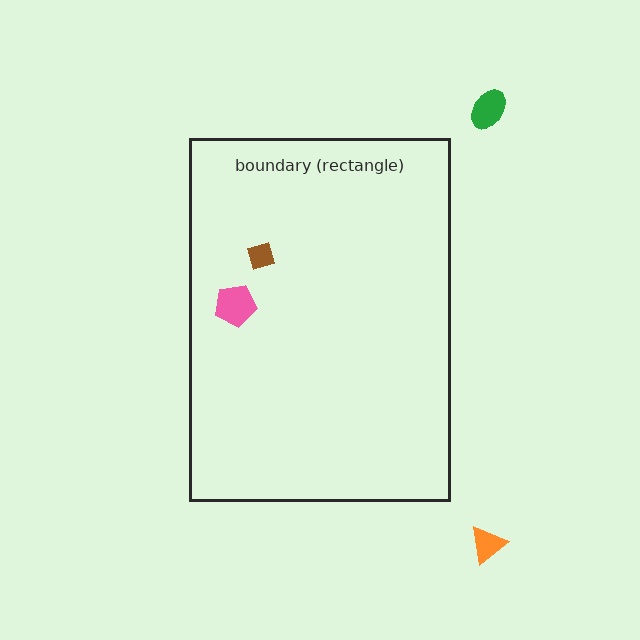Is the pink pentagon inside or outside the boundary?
Inside.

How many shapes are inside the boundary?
2 inside, 2 outside.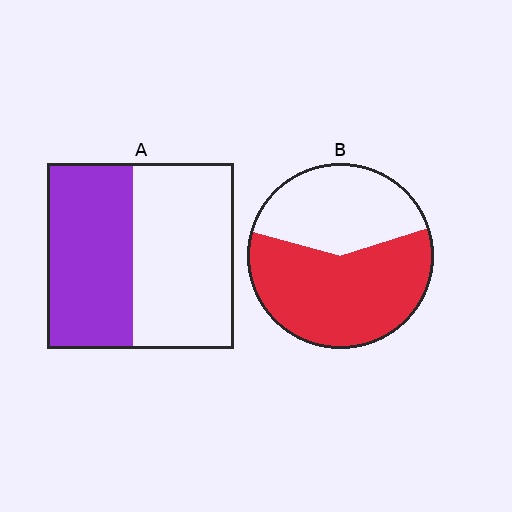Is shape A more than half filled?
No.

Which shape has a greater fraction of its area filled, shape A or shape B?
Shape B.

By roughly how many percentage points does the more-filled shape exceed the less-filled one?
By roughly 15 percentage points (B over A).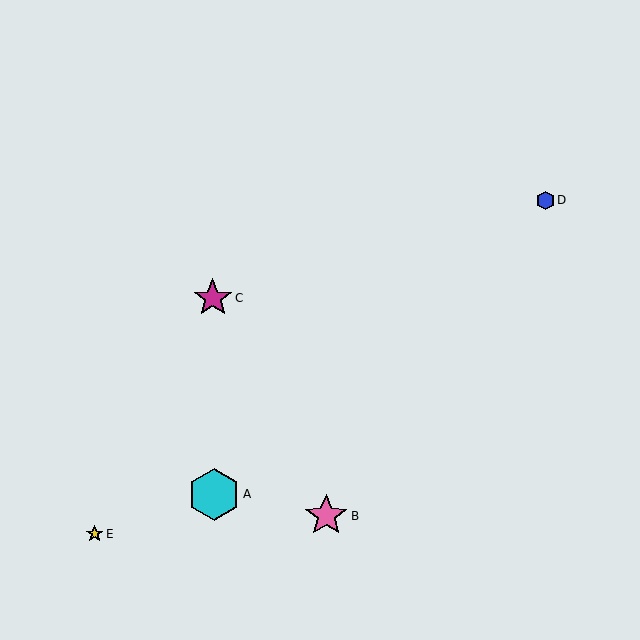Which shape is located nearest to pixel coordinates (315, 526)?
The pink star (labeled B) at (326, 516) is nearest to that location.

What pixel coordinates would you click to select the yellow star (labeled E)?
Click at (95, 534) to select the yellow star E.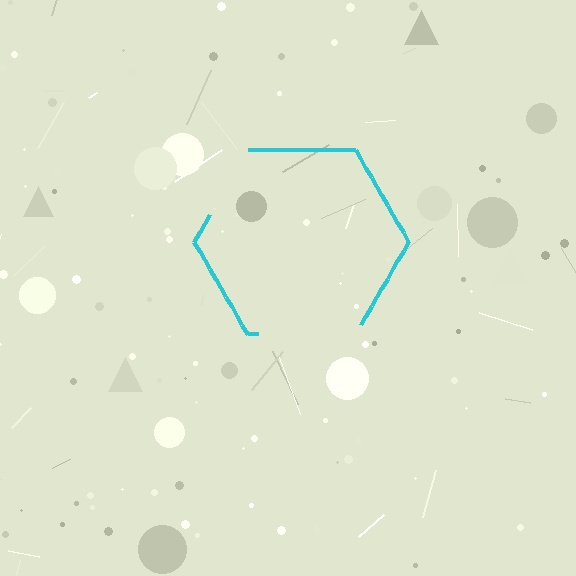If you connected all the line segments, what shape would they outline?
They would outline a hexagon.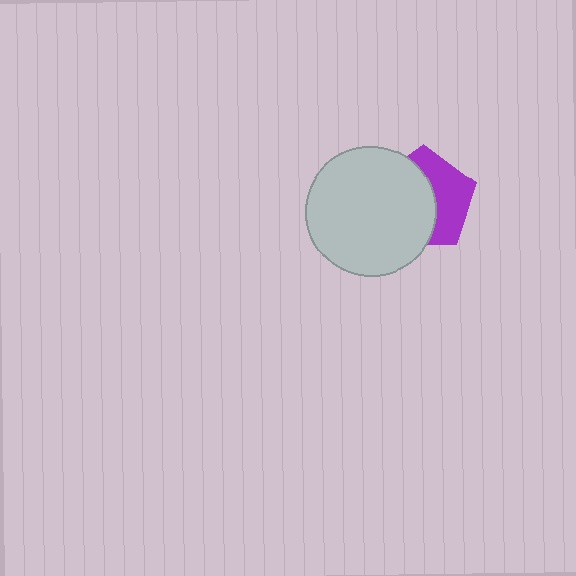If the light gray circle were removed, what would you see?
You would see the complete purple pentagon.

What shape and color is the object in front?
The object in front is a light gray circle.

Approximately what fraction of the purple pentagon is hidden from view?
Roughly 56% of the purple pentagon is hidden behind the light gray circle.